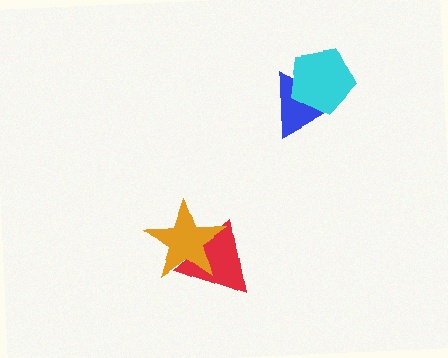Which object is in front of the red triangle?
The orange star is in front of the red triangle.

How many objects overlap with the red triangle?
1 object overlaps with the red triangle.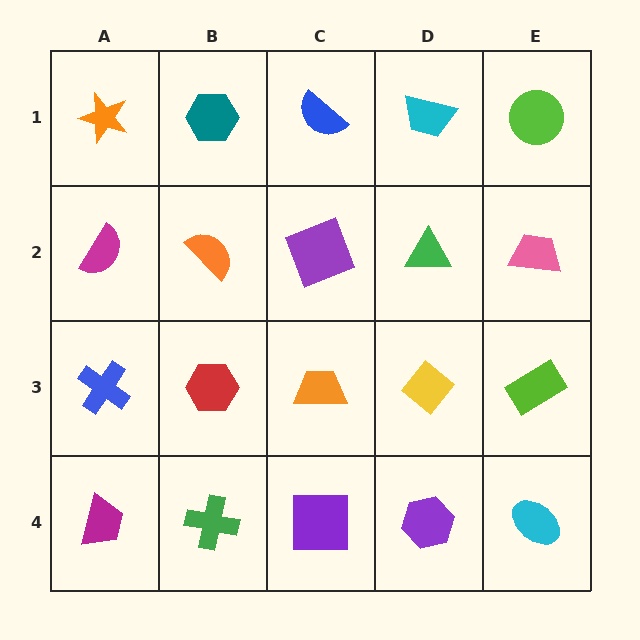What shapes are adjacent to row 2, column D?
A cyan trapezoid (row 1, column D), a yellow diamond (row 3, column D), a purple square (row 2, column C), a pink trapezoid (row 2, column E).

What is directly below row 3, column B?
A green cross.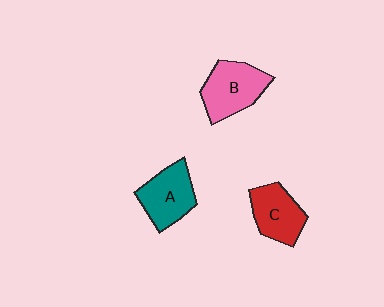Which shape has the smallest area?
Shape C (red).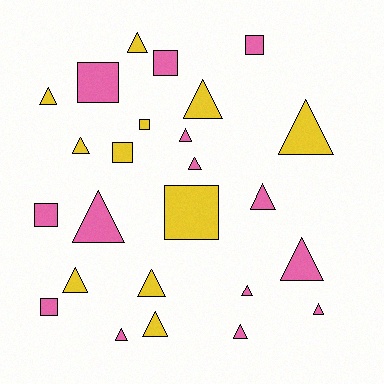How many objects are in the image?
There are 25 objects.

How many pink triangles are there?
There are 9 pink triangles.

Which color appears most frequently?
Pink, with 14 objects.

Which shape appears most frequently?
Triangle, with 17 objects.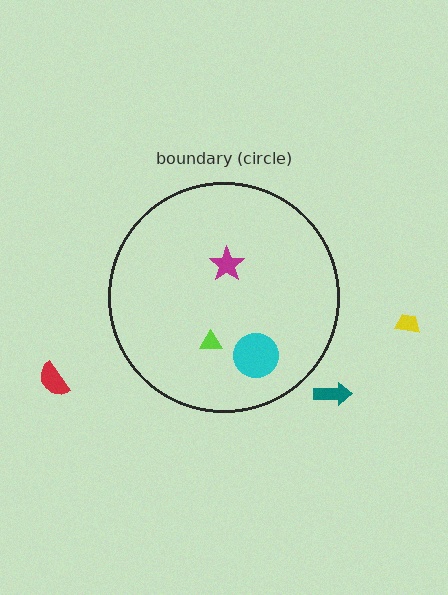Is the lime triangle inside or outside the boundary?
Inside.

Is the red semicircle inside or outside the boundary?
Outside.